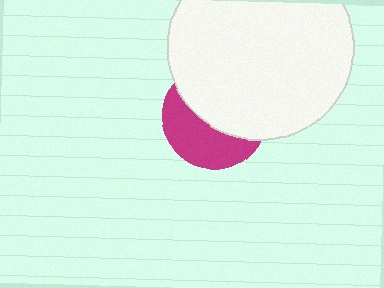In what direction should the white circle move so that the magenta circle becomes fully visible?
The white circle should move up. That is the shortest direction to clear the overlap and leave the magenta circle fully visible.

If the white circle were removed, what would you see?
You would see the complete magenta circle.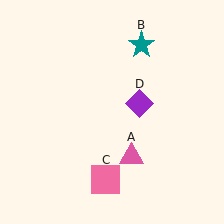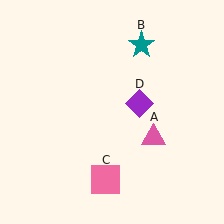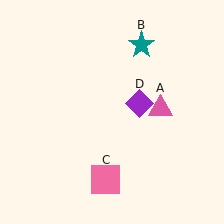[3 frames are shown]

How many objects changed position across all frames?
1 object changed position: pink triangle (object A).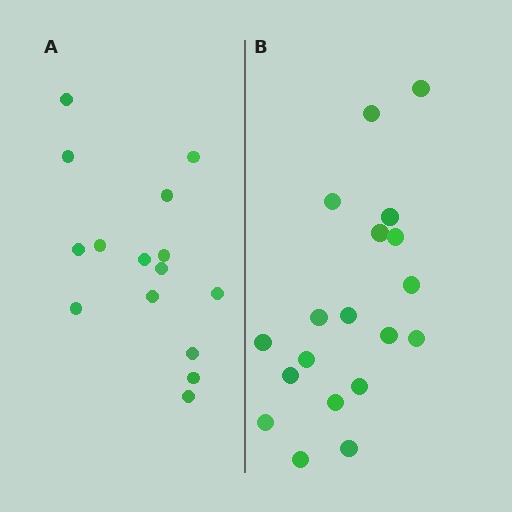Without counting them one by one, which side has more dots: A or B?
Region B (the right region) has more dots.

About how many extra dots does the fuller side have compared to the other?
Region B has about 4 more dots than region A.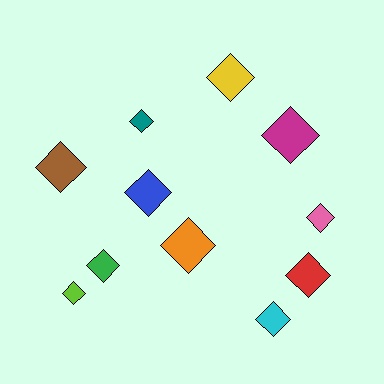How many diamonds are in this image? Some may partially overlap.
There are 11 diamonds.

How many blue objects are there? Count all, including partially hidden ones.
There is 1 blue object.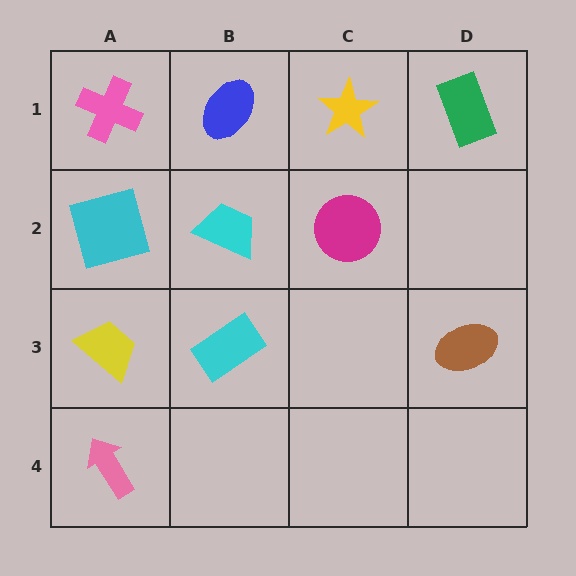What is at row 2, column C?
A magenta circle.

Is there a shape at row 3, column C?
No, that cell is empty.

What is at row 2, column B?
A cyan trapezoid.